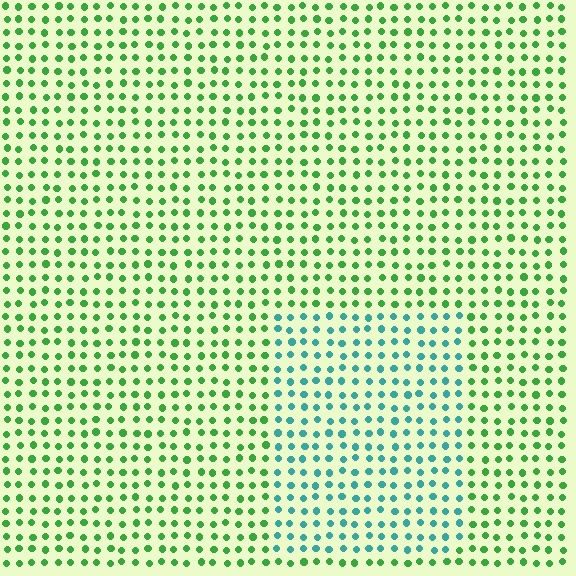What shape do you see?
I see a rectangle.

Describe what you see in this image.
The image is filled with small green elements in a uniform arrangement. A rectangle-shaped region is visible where the elements are tinted to a slightly different hue, forming a subtle color boundary.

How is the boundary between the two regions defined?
The boundary is defined purely by a slight shift in hue (about 53 degrees). Spacing, size, and orientation are identical on both sides.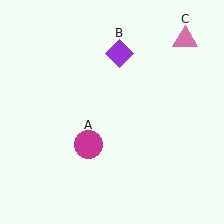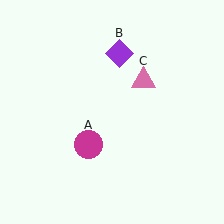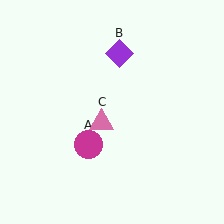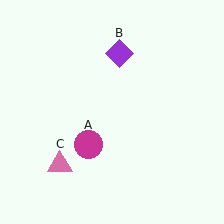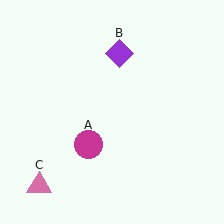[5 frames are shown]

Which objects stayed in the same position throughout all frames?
Magenta circle (object A) and purple diamond (object B) remained stationary.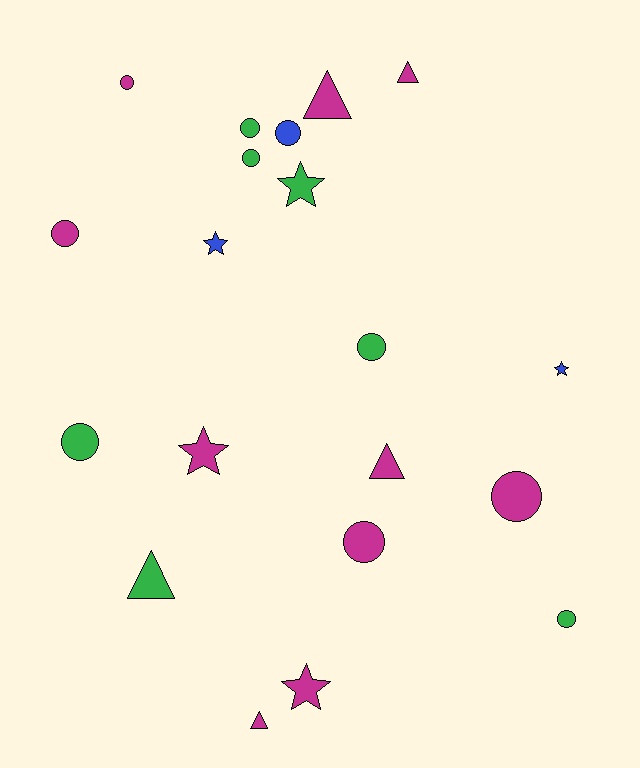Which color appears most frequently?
Magenta, with 10 objects.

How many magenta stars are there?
There are 2 magenta stars.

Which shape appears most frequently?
Circle, with 10 objects.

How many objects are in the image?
There are 20 objects.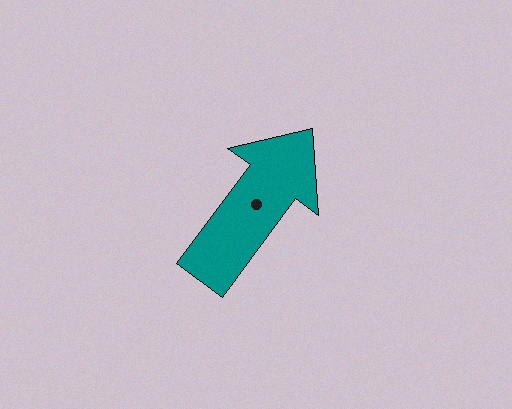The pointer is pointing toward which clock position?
Roughly 1 o'clock.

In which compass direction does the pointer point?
Northeast.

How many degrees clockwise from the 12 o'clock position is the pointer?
Approximately 37 degrees.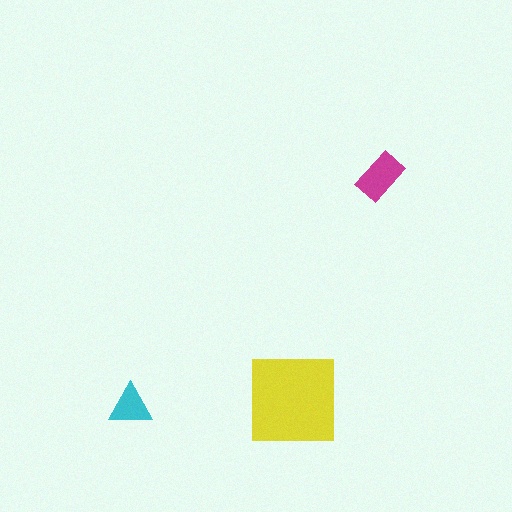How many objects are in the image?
There are 3 objects in the image.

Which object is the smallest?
The cyan triangle.